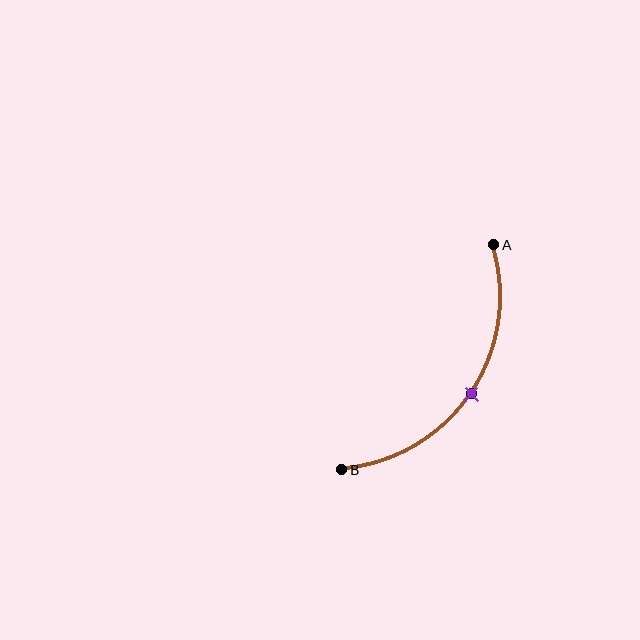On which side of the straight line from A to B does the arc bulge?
The arc bulges below and to the right of the straight line connecting A and B.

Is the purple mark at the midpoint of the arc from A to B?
Yes. The purple mark lies on the arc at equal arc-length from both A and B — it is the arc midpoint.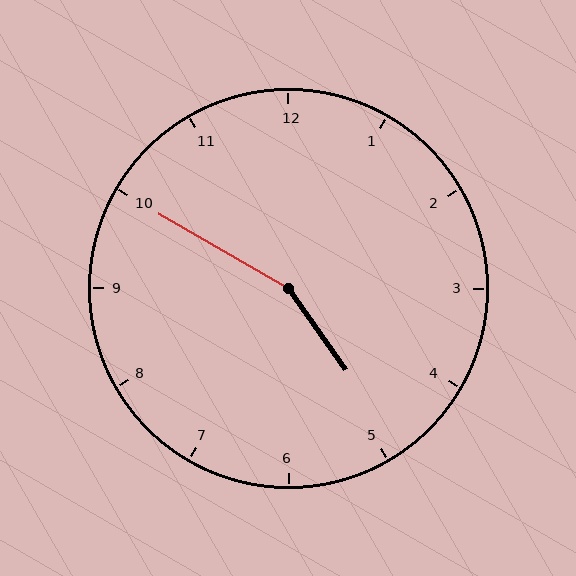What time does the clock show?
4:50.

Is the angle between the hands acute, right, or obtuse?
It is obtuse.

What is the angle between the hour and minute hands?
Approximately 155 degrees.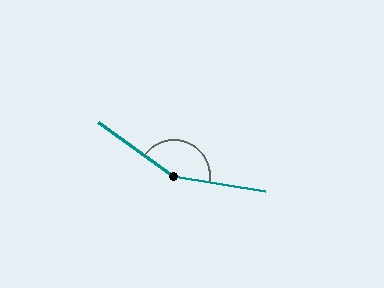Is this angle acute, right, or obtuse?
It is obtuse.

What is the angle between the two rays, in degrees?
Approximately 153 degrees.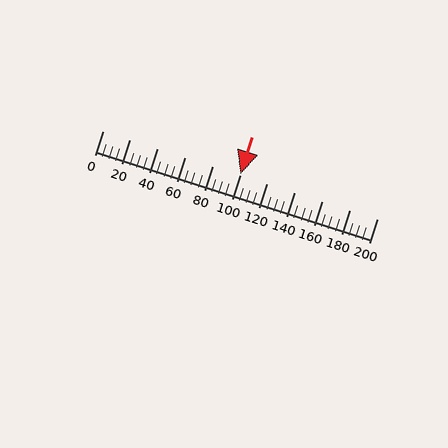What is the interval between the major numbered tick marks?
The major tick marks are spaced 20 units apart.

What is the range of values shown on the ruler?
The ruler shows values from 0 to 200.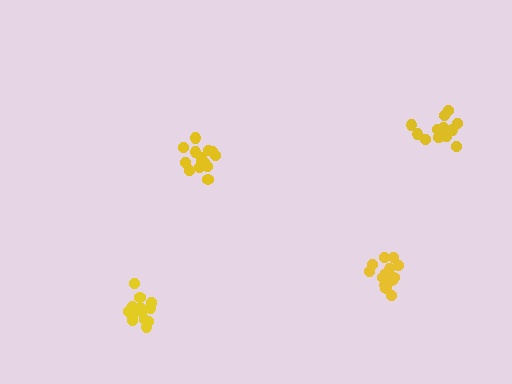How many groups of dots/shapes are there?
There are 4 groups.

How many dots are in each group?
Group 1: 14 dots, Group 2: 15 dots, Group 3: 15 dots, Group 4: 14 dots (58 total).